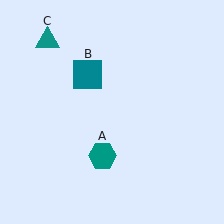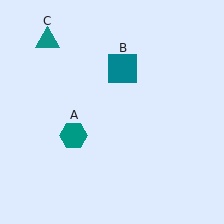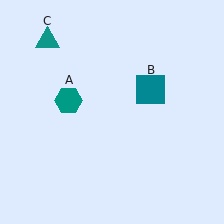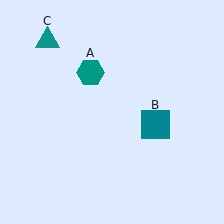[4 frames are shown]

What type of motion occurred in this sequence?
The teal hexagon (object A), teal square (object B) rotated clockwise around the center of the scene.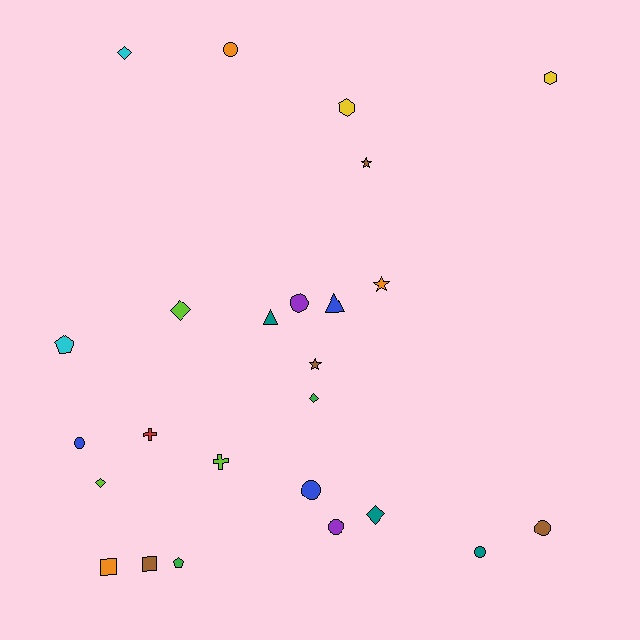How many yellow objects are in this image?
There are 2 yellow objects.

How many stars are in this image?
There are 3 stars.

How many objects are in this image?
There are 25 objects.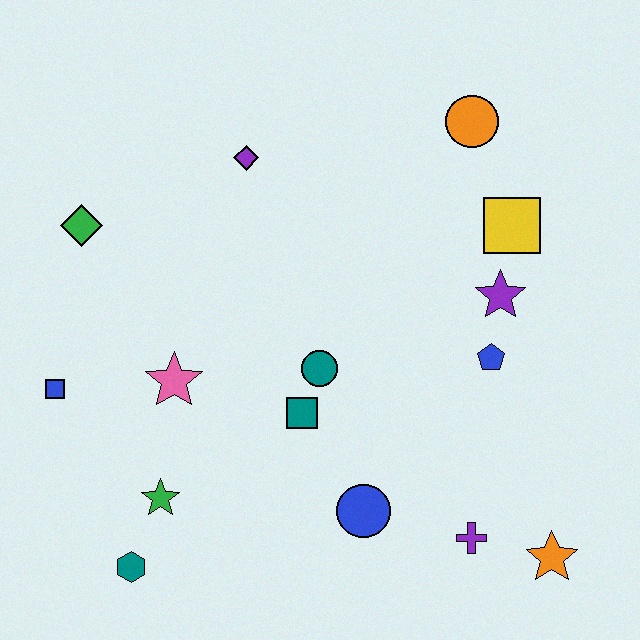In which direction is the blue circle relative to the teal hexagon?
The blue circle is to the right of the teal hexagon.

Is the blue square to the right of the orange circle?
No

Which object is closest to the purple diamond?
The green diamond is closest to the purple diamond.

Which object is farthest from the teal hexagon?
The orange circle is farthest from the teal hexagon.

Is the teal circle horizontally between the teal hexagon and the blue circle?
Yes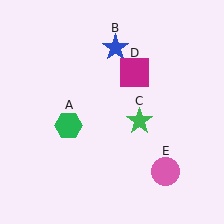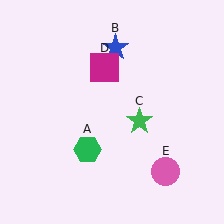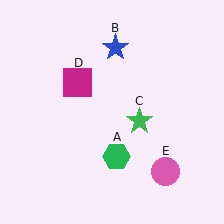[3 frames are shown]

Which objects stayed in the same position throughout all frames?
Blue star (object B) and green star (object C) and pink circle (object E) remained stationary.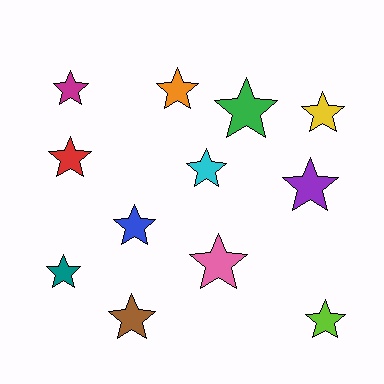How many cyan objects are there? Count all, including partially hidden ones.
There is 1 cyan object.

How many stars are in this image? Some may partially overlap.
There are 12 stars.